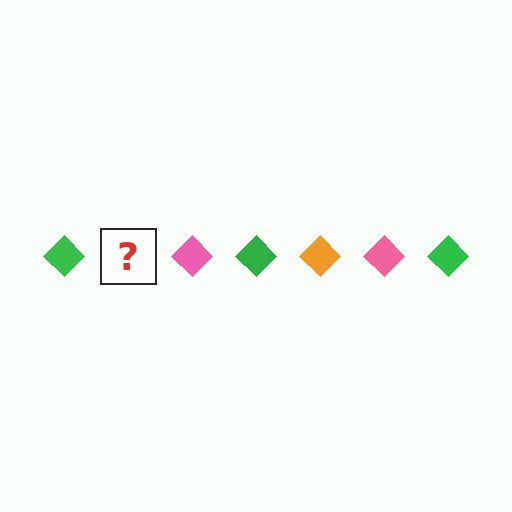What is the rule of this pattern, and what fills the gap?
The rule is that the pattern cycles through green, orange, pink diamonds. The gap should be filled with an orange diamond.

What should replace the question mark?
The question mark should be replaced with an orange diamond.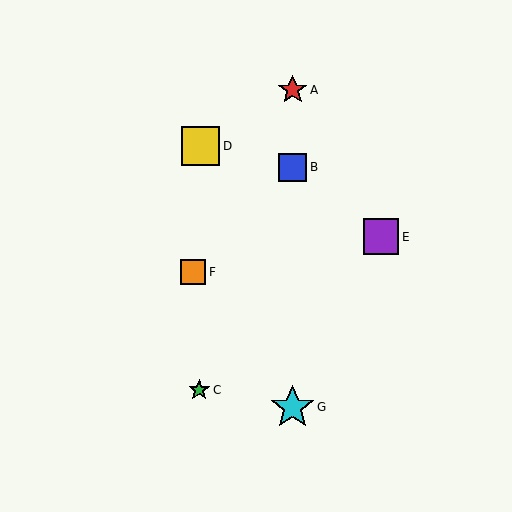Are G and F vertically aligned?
No, G is at x≈293 and F is at x≈193.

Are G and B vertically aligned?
Yes, both are at x≈293.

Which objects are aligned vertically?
Objects A, B, G are aligned vertically.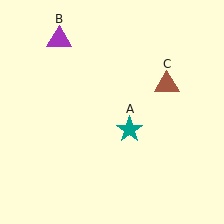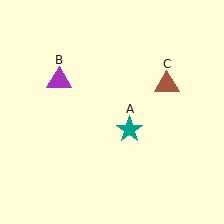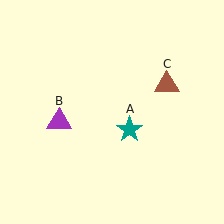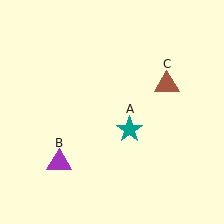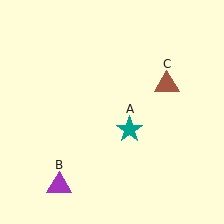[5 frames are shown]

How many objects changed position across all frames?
1 object changed position: purple triangle (object B).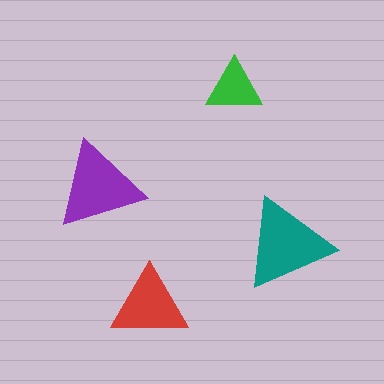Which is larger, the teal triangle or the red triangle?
The teal one.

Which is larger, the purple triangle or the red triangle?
The purple one.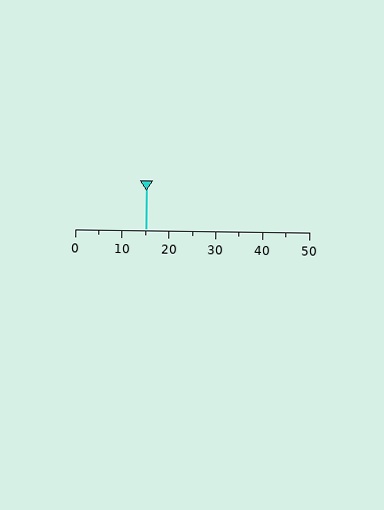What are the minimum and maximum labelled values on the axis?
The axis runs from 0 to 50.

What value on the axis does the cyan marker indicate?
The marker indicates approximately 15.